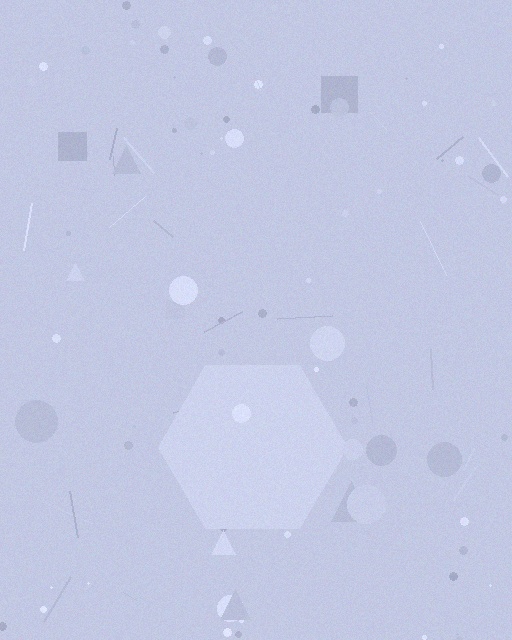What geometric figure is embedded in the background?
A hexagon is embedded in the background.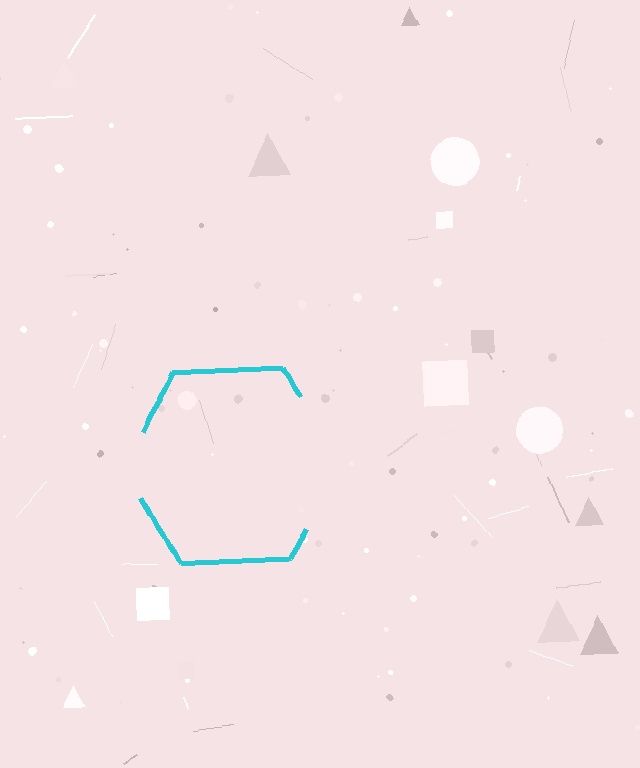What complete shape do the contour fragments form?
The contour fragments form a hexagon.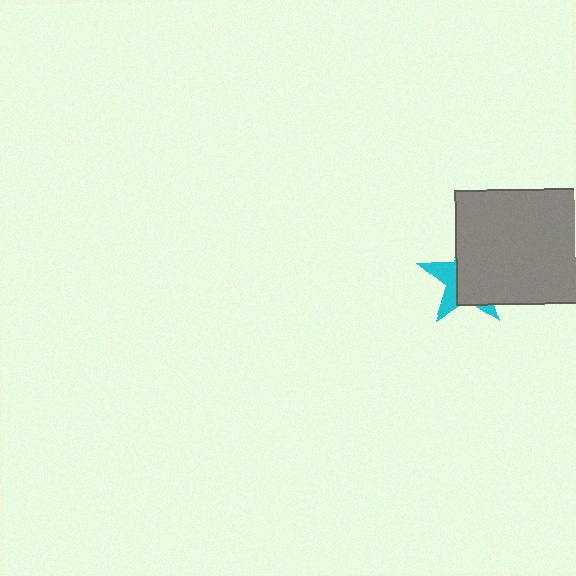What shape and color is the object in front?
The object in front is a gray rectangle.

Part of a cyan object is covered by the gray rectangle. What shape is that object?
It is a star.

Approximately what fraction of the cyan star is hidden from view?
Roughly 67% of the cyan star is hidden behind the gray rectangle.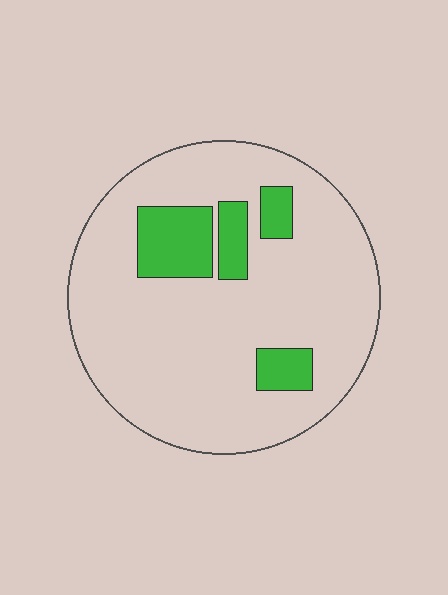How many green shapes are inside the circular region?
4.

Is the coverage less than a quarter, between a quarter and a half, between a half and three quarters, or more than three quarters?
Less than a quarter.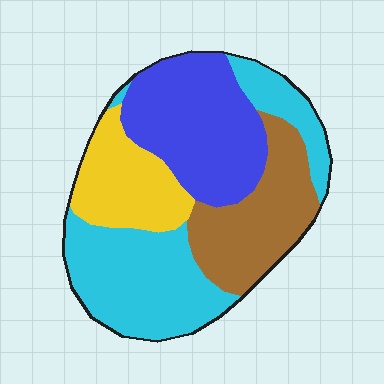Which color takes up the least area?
Yellow, at roughly 15%.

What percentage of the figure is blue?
Blue covers 28% of the figure.